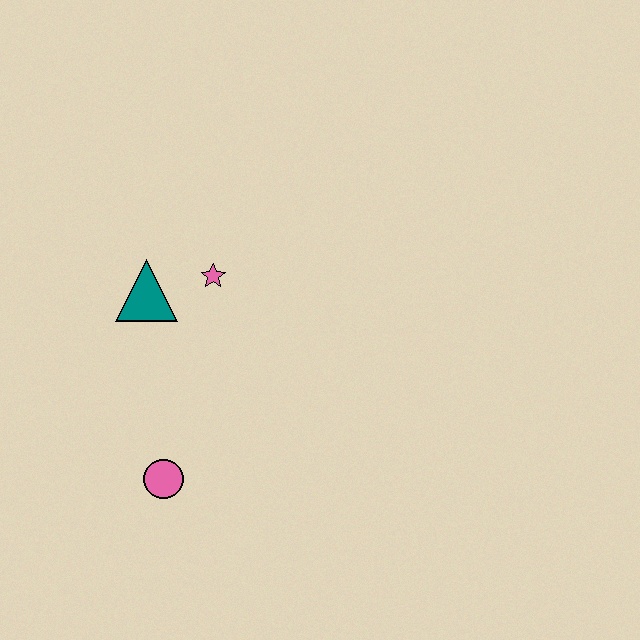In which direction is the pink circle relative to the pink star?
The pink circle is below the pink star.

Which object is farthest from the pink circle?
The pink star is farthest from the pink circle.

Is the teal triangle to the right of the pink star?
No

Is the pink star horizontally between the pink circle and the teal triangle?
No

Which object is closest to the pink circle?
The teal triangle is closest to the pink circle.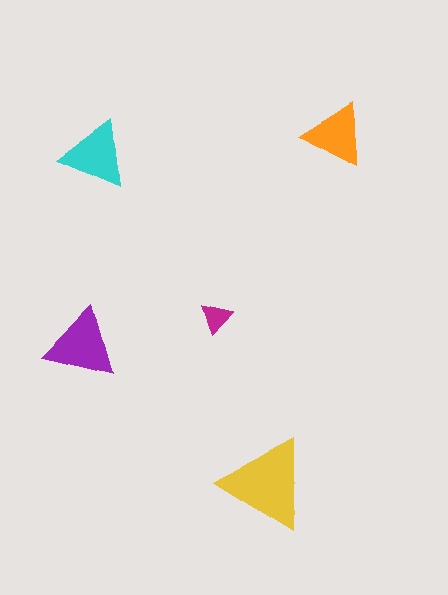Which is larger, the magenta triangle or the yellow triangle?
The yellow one.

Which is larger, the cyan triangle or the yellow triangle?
The yellow one.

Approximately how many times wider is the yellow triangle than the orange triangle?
About 1.5 times wider.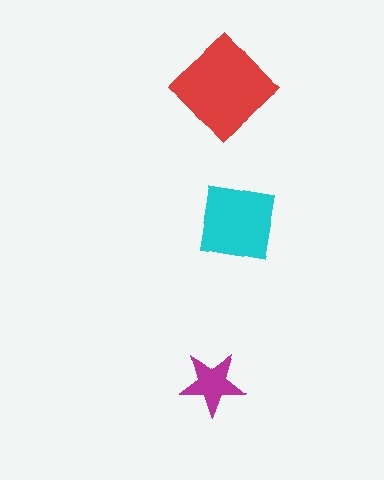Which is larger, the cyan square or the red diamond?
The red diamond.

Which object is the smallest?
The magenta star.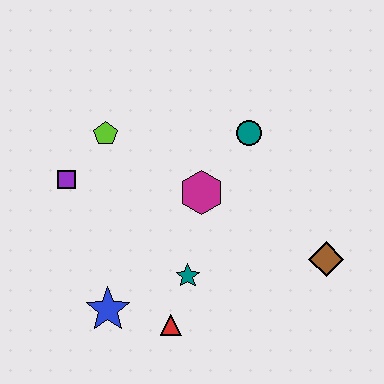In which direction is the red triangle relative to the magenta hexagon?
The red triangle is below the magenta hexagon.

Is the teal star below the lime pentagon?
Yes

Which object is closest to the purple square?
The lime pentagon is closest to the purple square.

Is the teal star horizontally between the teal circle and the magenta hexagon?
No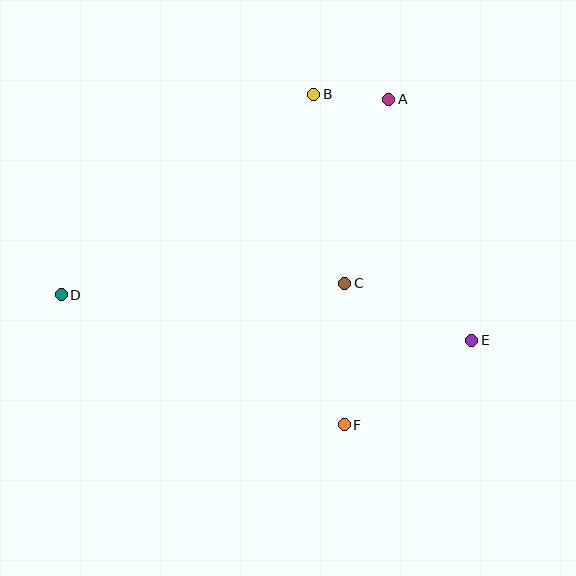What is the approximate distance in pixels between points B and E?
The distance between B and E is approximately 292 pixels.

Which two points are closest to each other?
Points A and B are closest to each other.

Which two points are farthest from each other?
Points D and E are farthest from each other.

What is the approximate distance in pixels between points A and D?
The distance between A and D is approximately 382 pixels.